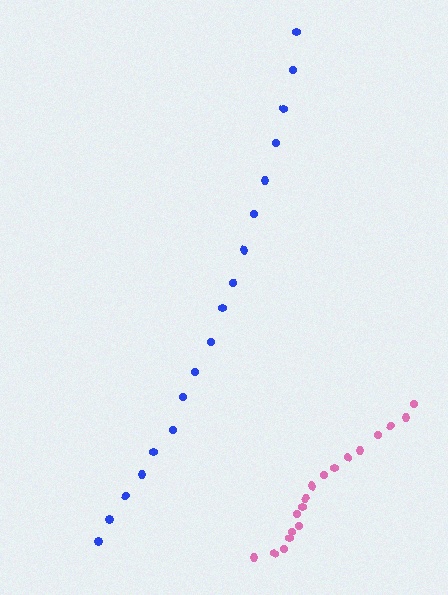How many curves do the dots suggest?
There are 2 distinct paths.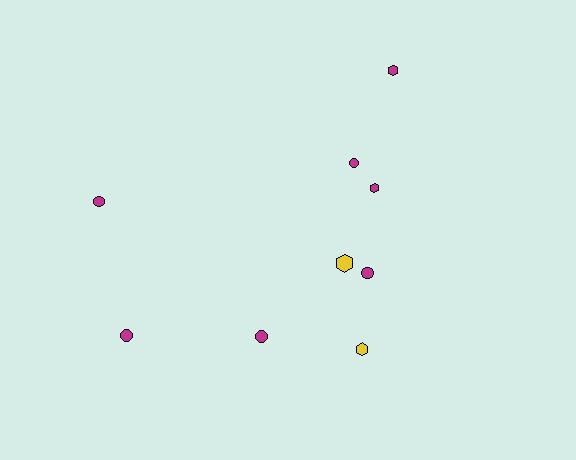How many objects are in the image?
There are 9 objects.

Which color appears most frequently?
Magenta, with 7 objects.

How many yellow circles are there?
There are no yellow circles.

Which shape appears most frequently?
Circle, with 5 objects.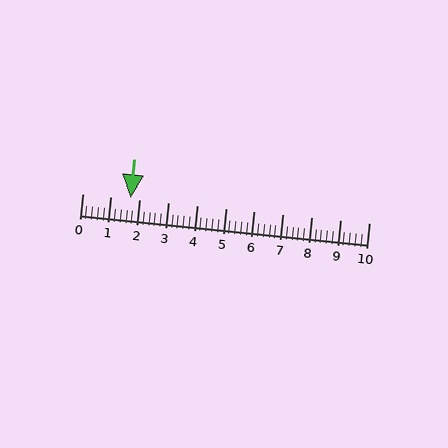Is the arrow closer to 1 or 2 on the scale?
The arrow is closer to 2.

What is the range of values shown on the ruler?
The ruler shows values from 0 to 10.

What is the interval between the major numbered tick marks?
The major tick marks are spaced 1 units apart.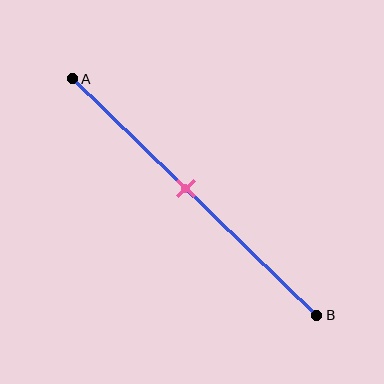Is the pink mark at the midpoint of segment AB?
No, the mark is at about 45% from A, not at the 50% midpoint.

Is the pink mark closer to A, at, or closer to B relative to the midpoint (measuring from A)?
The pink mark is closer to point A than the midpoint of segment AB.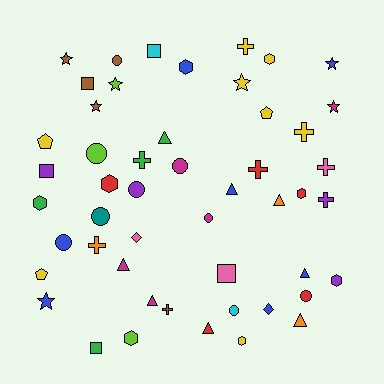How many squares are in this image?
There are 5 squares.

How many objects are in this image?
There are 50 objects.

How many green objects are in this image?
There are 4 green objects.